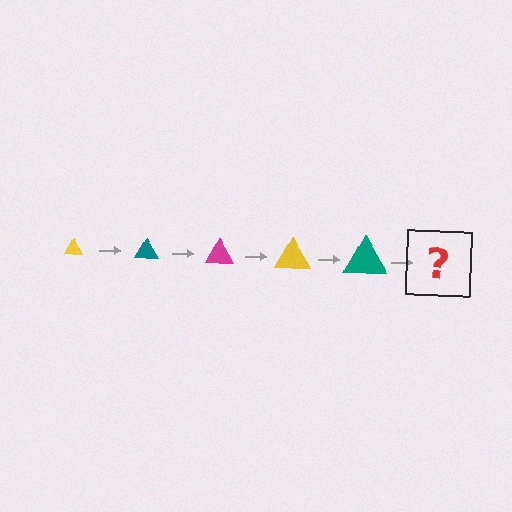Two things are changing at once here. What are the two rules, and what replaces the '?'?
The two rules are that the triangle grows larger each step and the color cycles through yellow, teal, and magenta. The '?' should be a magenta triangle, larger than the previous one.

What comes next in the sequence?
The next element should be a magenta triangle, larger than the previous one.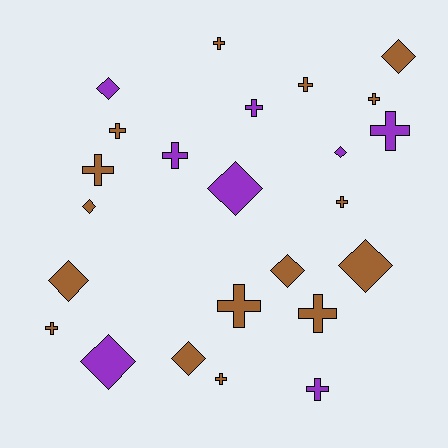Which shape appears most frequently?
Cross, with 14 objects.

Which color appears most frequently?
Brown, with 16 objects.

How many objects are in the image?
There are 24 objects.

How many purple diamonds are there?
There are 4 purple diamonds.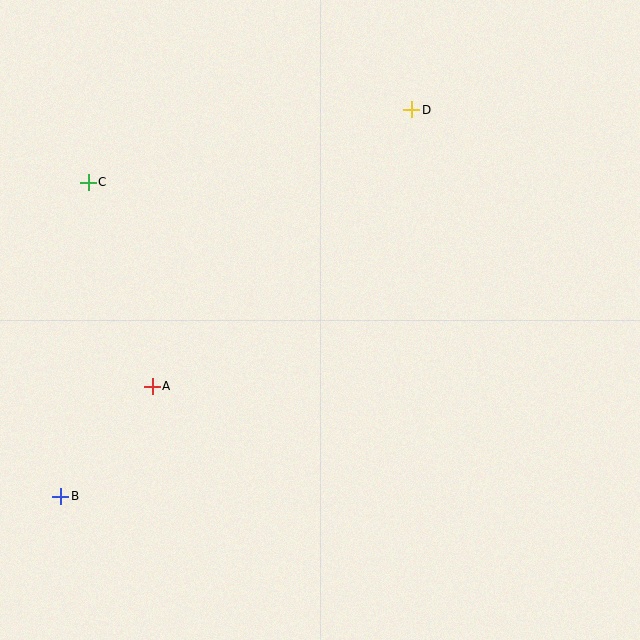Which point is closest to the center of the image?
Point A at (152, 386) is closest to the center.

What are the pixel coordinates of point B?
Point B is at (61, 496).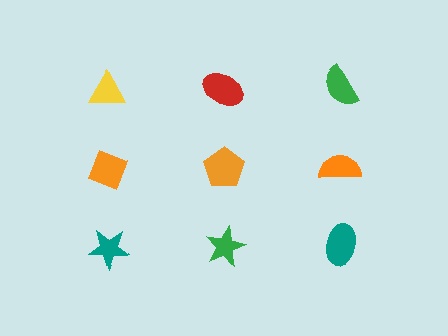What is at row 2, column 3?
An orange semicircle.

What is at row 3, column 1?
A teal star.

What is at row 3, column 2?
A green star.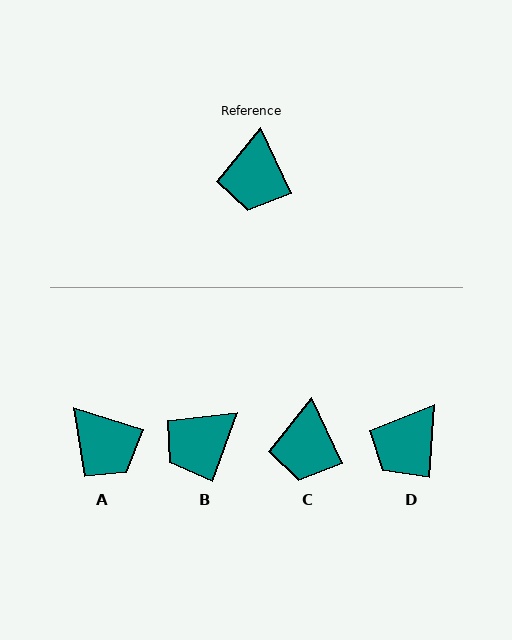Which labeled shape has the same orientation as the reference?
C.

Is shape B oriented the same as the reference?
No, it is off by about 45 degrees.